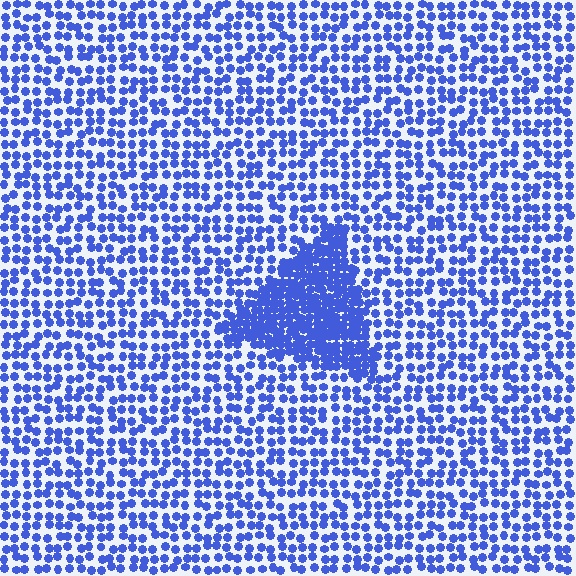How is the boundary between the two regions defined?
The boundary is defined by a change in element density (approximately 2.3x ratio). All elements are the same color, size, and shape.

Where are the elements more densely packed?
The elements are more densely packed inside the triangle boundary.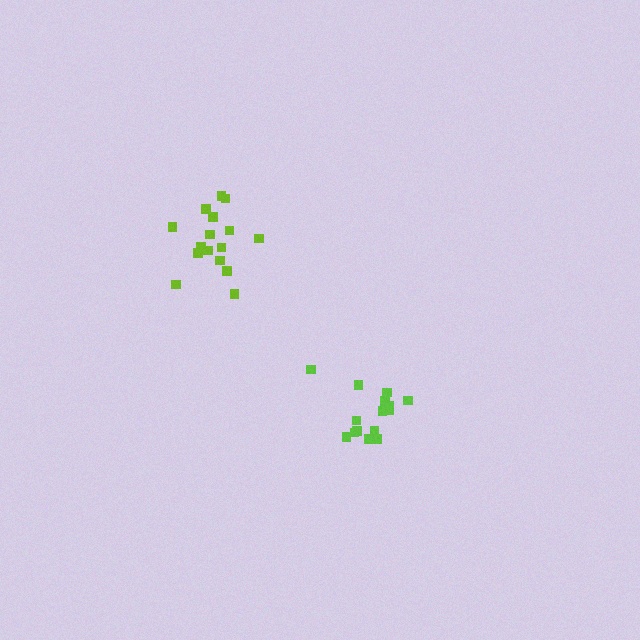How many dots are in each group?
Group 1: 16 dots, Group 2: 15 dots (31 total).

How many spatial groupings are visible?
There are 2 spatial groupings.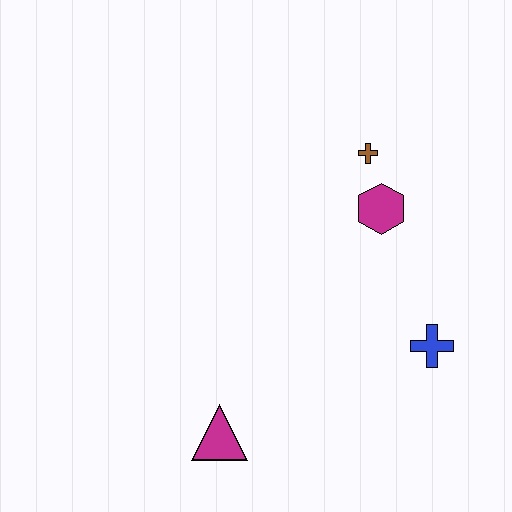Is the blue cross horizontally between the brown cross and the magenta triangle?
No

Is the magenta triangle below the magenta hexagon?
Yes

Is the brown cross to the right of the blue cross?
No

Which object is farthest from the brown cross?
The magenta triangle is farthest from the brown cross.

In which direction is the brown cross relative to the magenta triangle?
The brown cross is above the magenta triangle.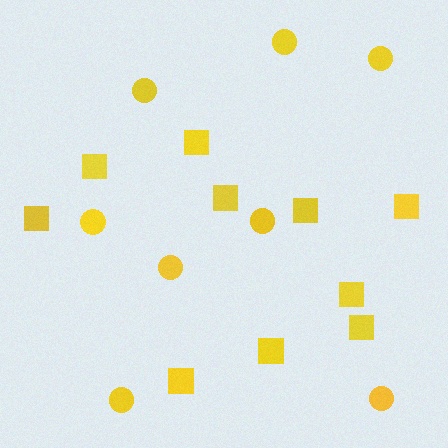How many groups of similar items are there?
There are 2 groups: one group of circles (8) and one group of squares (10).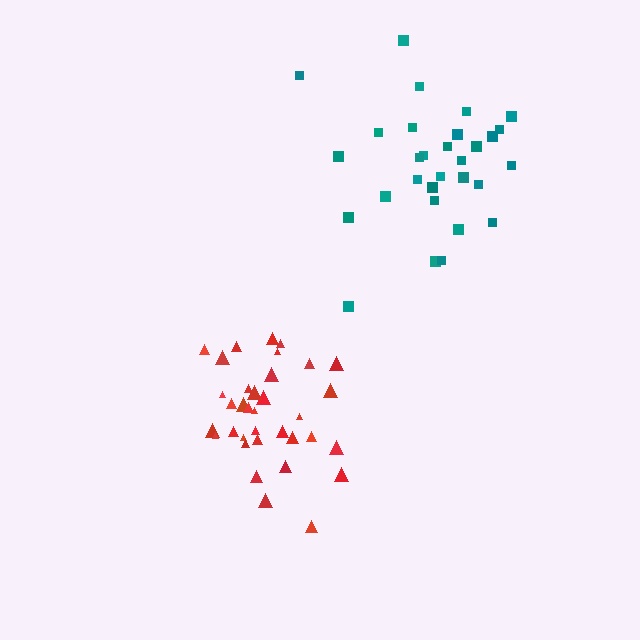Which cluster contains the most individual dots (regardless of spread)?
Red (35).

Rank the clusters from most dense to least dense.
red, teal.